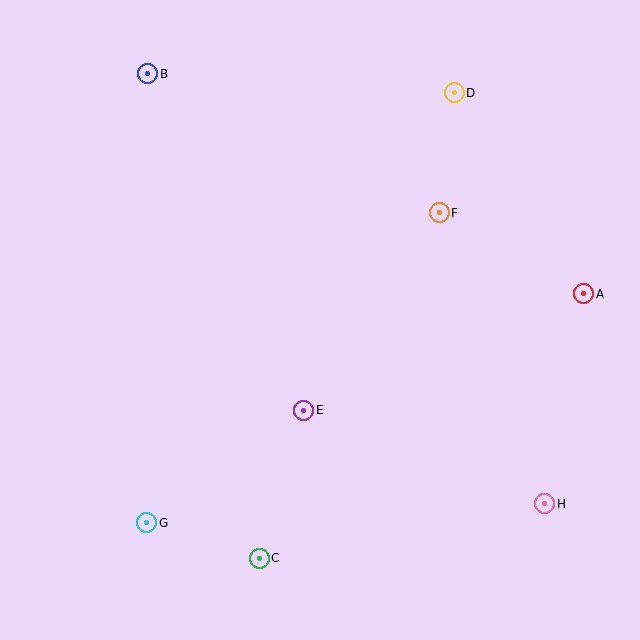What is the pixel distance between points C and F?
The distance between C and F is 390 pixels.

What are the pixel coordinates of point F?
Point F is at (439, 213).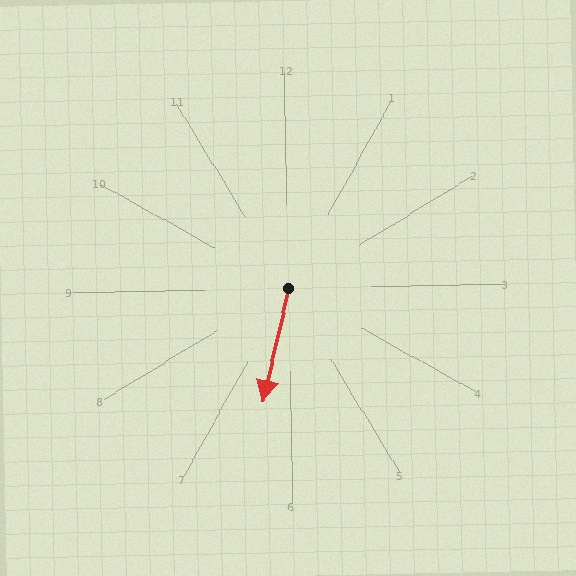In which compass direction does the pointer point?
South.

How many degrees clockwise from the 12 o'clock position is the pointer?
Approximately 194 degrees.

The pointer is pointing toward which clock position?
Roughly 6 o'clock.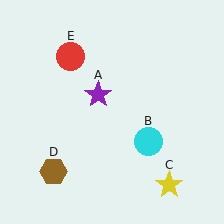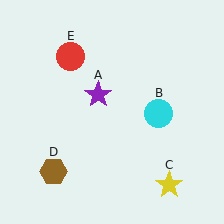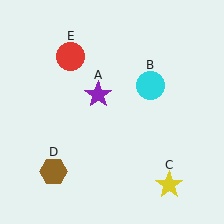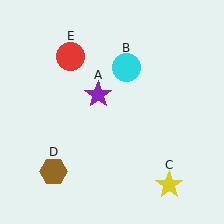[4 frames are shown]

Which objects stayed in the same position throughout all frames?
Purple star (object A) and yellow star (object C) and brown hexagon (object D) and red circle (object E) remained stationary.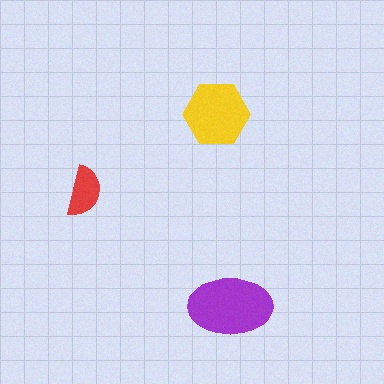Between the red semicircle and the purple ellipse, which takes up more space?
The purple ellipse.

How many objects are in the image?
There are 3 objects in the image.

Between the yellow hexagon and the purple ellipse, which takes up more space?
The purple ellipse.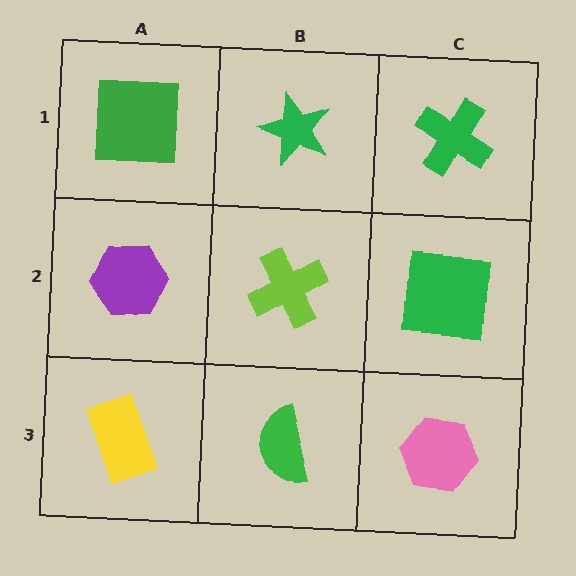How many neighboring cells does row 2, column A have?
3.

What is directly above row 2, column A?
A green square.